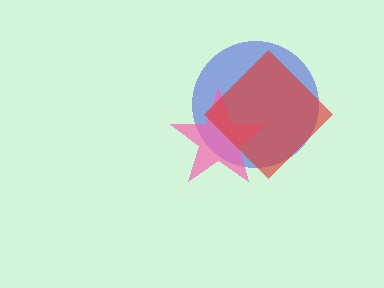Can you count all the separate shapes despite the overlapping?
Yes, there are 3 separate shapes.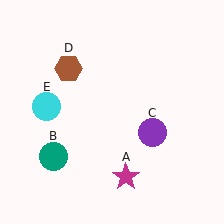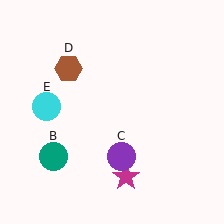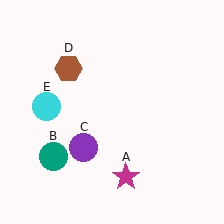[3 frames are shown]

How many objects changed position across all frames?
1 object changed position: purple circle (object C).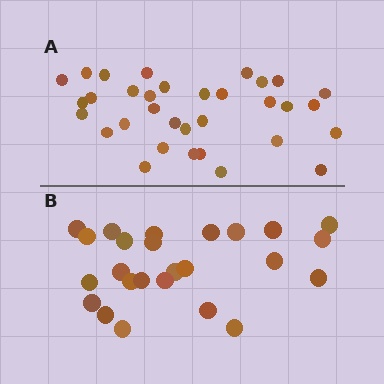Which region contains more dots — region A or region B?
Region A (the top region) has more dots.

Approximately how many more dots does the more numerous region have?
Region A has roughly 8 or so more dots than region B.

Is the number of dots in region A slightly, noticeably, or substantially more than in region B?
Region A has noticeably more, but not dramatically so. The ratio is roughly 1.3 to 1.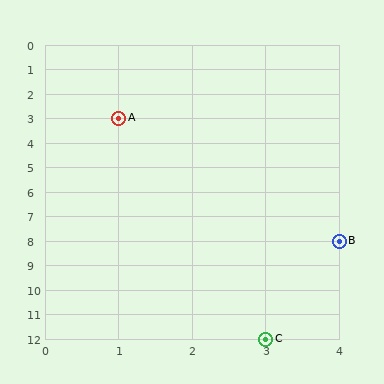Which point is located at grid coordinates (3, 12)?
Point C is at (3, 12).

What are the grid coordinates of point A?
Point A is at grid coordinates (1, 3).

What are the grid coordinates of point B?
Point B is at grid coordinates (4, 8).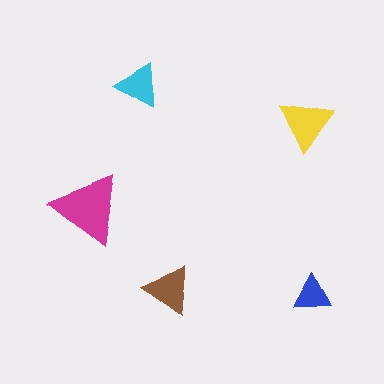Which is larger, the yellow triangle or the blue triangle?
The yellow one.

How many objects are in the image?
There are 5 objects in the image.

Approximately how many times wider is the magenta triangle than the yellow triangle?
About 1.5 times wider.